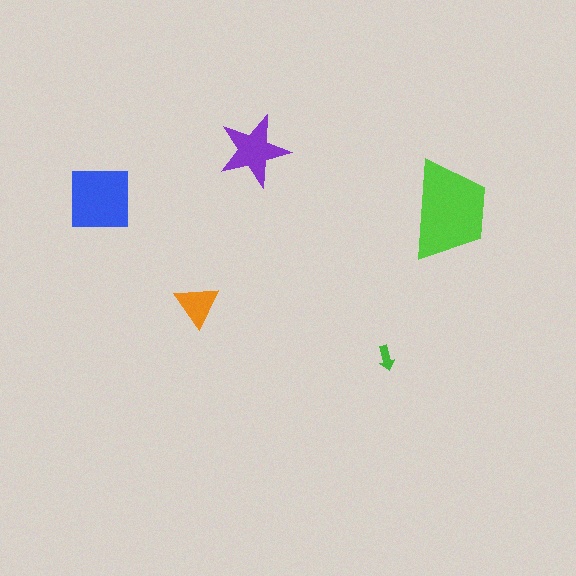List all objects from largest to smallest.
The lime trapezoid, the blue square, the purple star, the orange triangle, the green arrow.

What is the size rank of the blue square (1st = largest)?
2nd.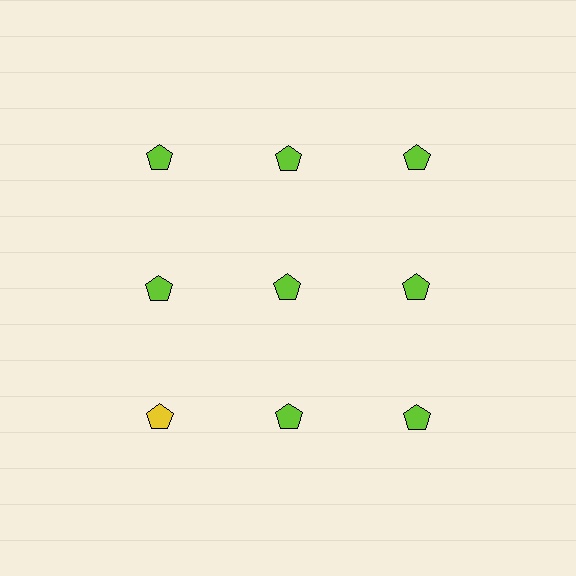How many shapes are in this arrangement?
There are 9 shapes arranged in a grid pattern.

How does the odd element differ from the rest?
It has a different color: yellow instead of lime.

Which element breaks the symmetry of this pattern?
The yellow pentagon in the third row, leftmost column breaks the symmetry. All other shapes are lime pentagons.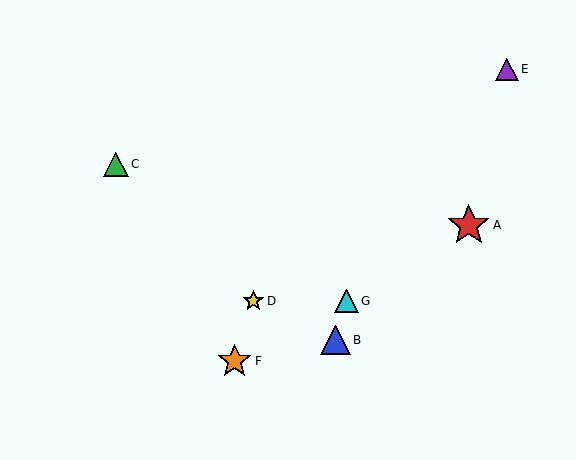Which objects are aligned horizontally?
Objects D, G are aligned horizontally.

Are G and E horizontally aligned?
No, G is at y≈301 and E is at y≈69.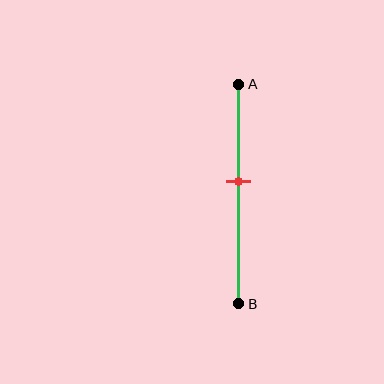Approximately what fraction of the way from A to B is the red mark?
The red mark is approximately 45% of the way from A to B.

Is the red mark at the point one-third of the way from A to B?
No, the mark is at about 45% from A, not at the 33% one-third point.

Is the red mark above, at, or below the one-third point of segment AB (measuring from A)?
The red mark is below the one-third point of segment AB.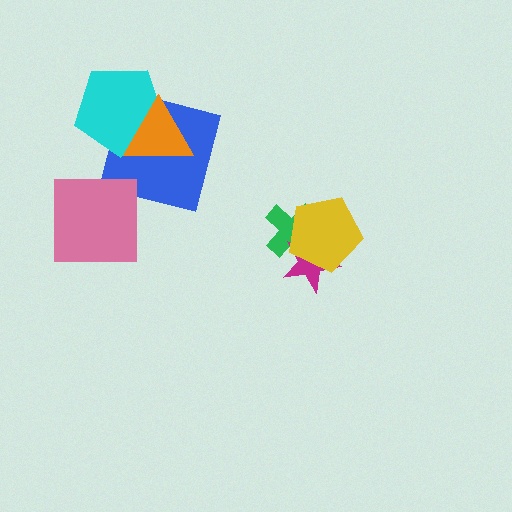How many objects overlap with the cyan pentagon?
2 objects overlap with the cyan pentagon.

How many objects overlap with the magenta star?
2 objects overlap with the magenta star.